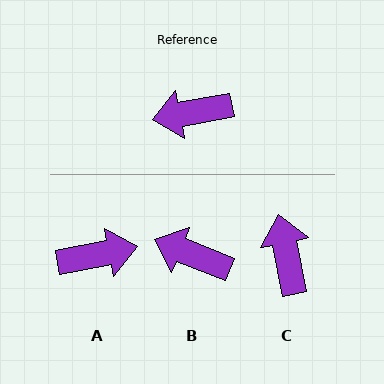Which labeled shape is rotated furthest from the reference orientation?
A, about 180 degrees away.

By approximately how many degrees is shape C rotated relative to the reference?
Approximately 89 degrees clockwise.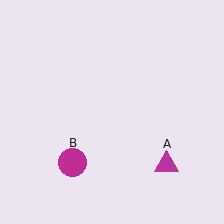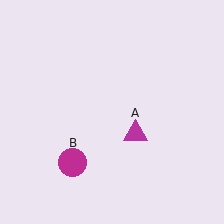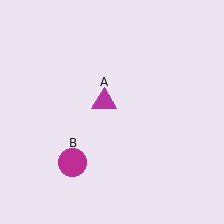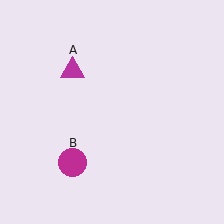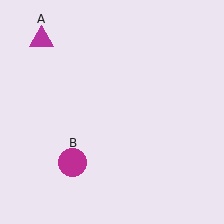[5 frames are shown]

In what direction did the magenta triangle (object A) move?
The magenta triangle (object A) moved up and to the left.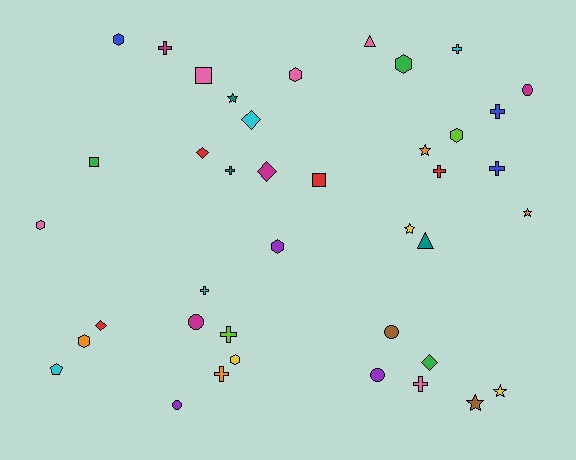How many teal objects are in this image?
There are 3 teal objects.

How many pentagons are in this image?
There is 1 pentagon.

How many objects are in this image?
There are 40 objects.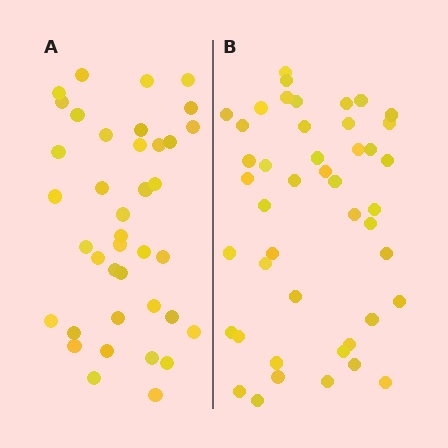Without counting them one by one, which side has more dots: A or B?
Region B (the right region) has more dots.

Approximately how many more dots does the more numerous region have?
Region B has about 6 more dots than region A.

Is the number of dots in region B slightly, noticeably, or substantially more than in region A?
Region B has only slightly more — the two regions are fairly close. The ratio is roughly 1.2 to 1.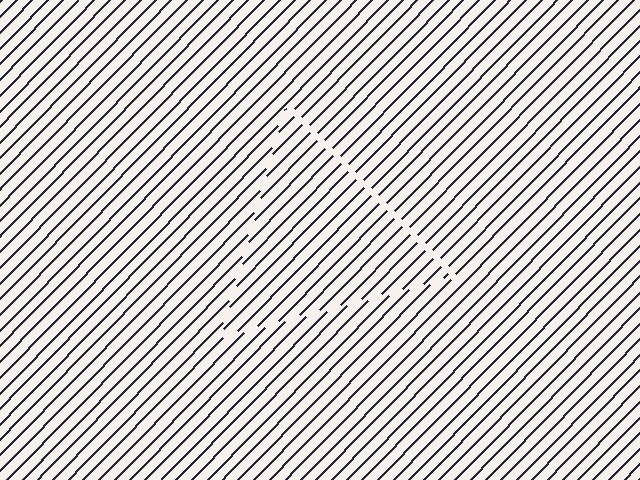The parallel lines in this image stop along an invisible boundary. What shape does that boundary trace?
An illusory triangle. The interior of the shape contains the same grating, shifted by half a period — the contour is defined by the phase discontinuity where line-ends from the inner and outer gratings abut.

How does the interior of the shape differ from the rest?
The interior of the shape contains the same grating, shifted by half a period — the contour is defined by the phase discontinuity where line-ends from the inner and outer gratings abut.